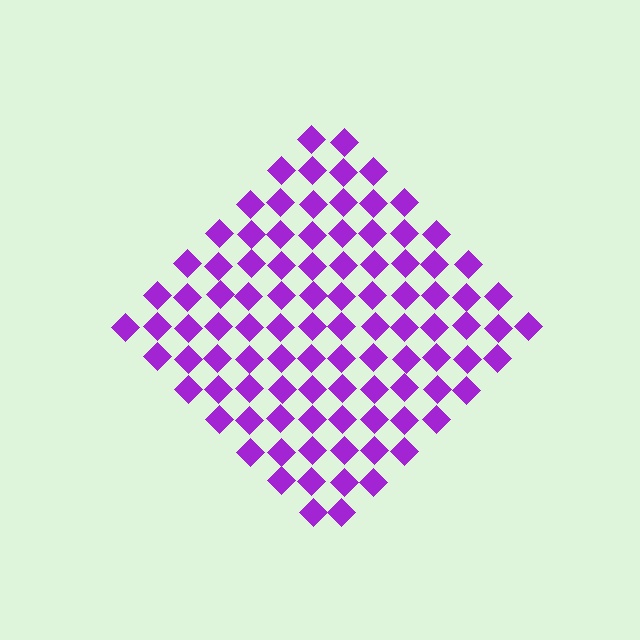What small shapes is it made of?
It is made of small diamonds.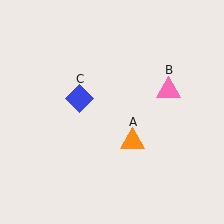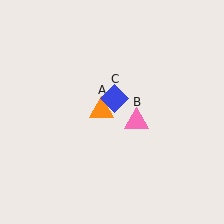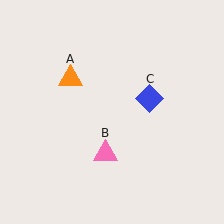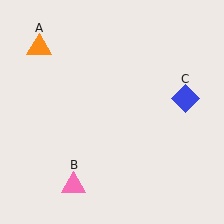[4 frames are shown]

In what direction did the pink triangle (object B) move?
The pink triangle (object B) moved down and to the left.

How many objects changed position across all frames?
3 objects changed position: orange triangle (object A), pink triangle (object B), blue diamond (object C).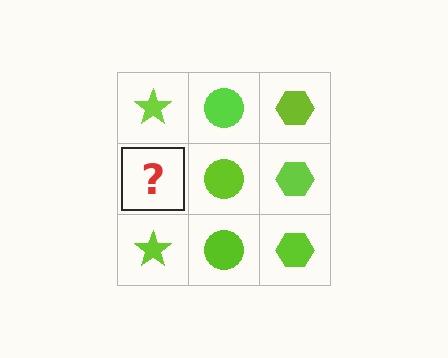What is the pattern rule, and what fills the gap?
The rule is that each column has a consistent shape. The gap should be filled with a lime star.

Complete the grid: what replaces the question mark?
The question mark should be replaced with a lime star.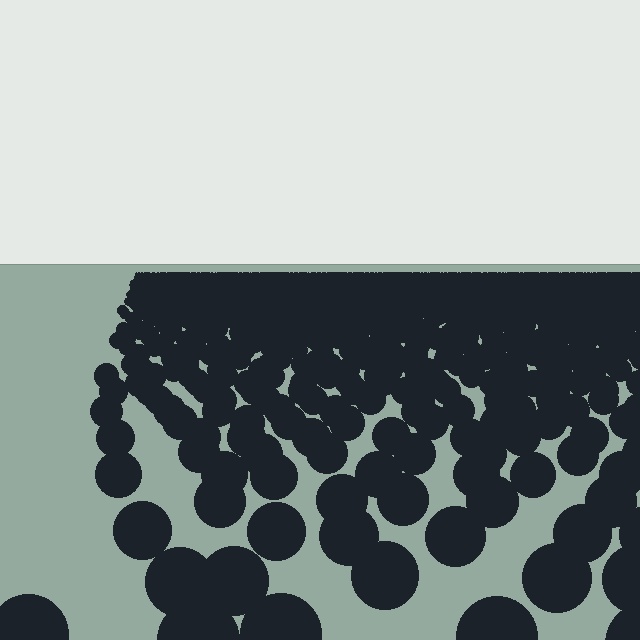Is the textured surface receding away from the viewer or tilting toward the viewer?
The surface is receding away from the viewer. Texture elements get smaller and denser toward the top.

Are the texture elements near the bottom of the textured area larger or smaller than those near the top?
Larger. Near the bottom, elements are closer to the viewer and appear at a bigger on-screen size.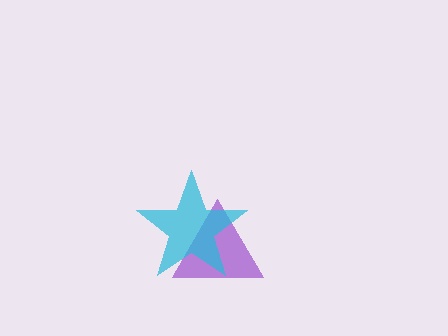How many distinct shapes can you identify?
There are 2 distinct shapes: a purple triangle, a cyan star.